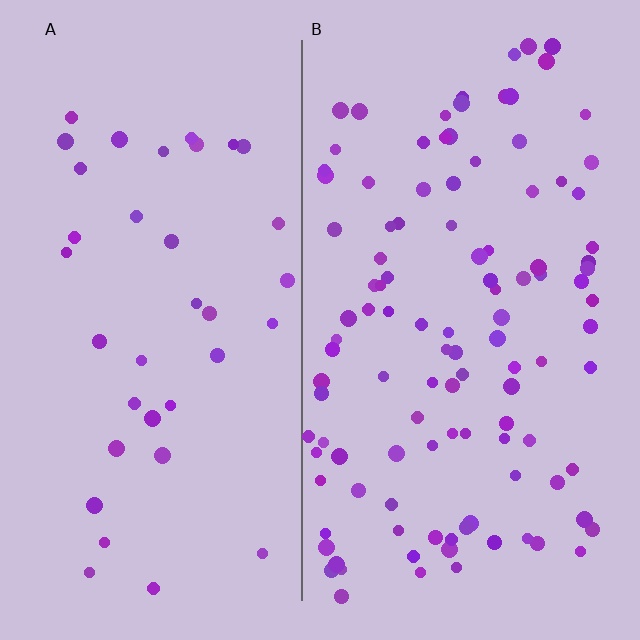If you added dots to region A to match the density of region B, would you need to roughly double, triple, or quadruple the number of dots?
Approximately triple.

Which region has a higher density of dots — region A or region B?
B (the right).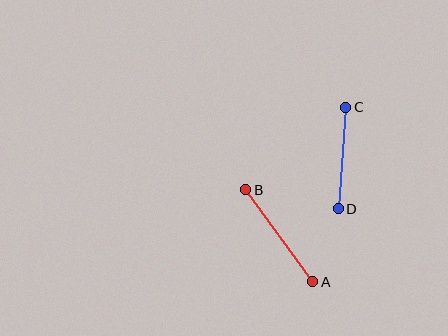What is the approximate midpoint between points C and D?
The midpoint is at approximately (342, 158) pixels.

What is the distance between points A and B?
The distance is approximately 114 pixels.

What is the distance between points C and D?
The distance is approximately 102 pixels.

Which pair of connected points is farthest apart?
Points A and B are farthest apart.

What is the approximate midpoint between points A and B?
The midpoint is at approximately (279, 236) pixels.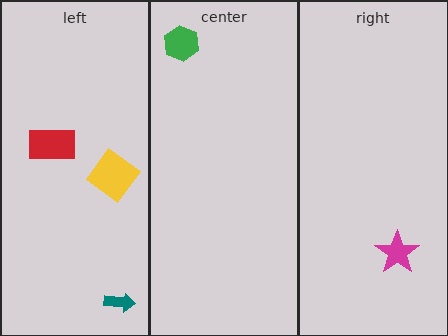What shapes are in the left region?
The red rectangle, the yellow diamond, the teal arrow.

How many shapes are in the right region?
1.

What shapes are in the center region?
The green hexagon.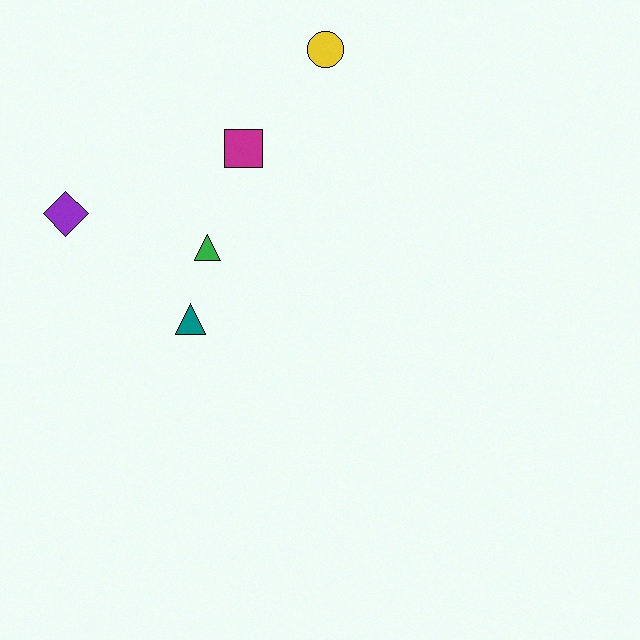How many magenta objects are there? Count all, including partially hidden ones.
There is 1 magenta object.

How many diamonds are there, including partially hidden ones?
There is 1 diamond.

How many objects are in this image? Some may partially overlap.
There are 5 objects.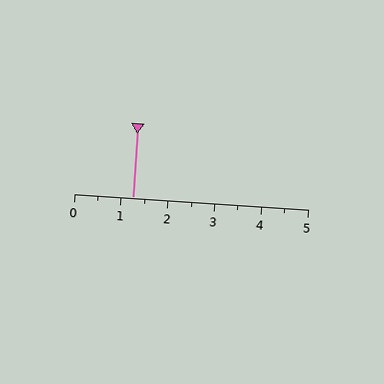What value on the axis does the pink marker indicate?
The marker indicates approximately 1.2.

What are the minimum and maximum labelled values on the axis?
The axis runs from 0 to 5.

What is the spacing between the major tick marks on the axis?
The major ticks are spaced 1 apart.